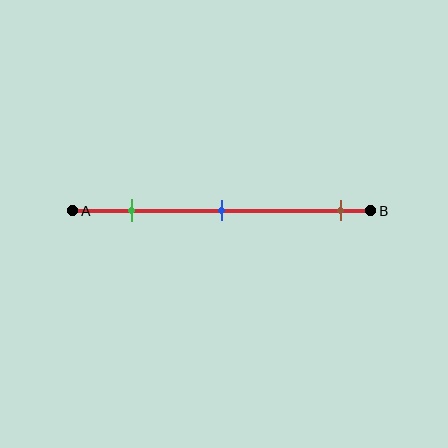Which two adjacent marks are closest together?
The green and blue marks are the closest adjacent pair.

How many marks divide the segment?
There are 3 marks dividing the segment.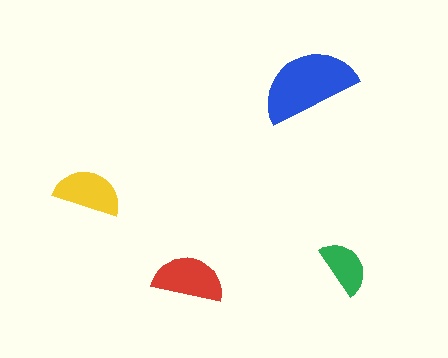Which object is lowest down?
The red semicircle is bottommost.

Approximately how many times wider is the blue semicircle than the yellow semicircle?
About 1.5 times wider.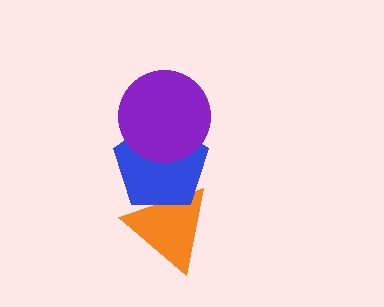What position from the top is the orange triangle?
The orange triangle is 3rd from the top.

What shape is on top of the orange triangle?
The blue pentagon is on top of the orange triangle.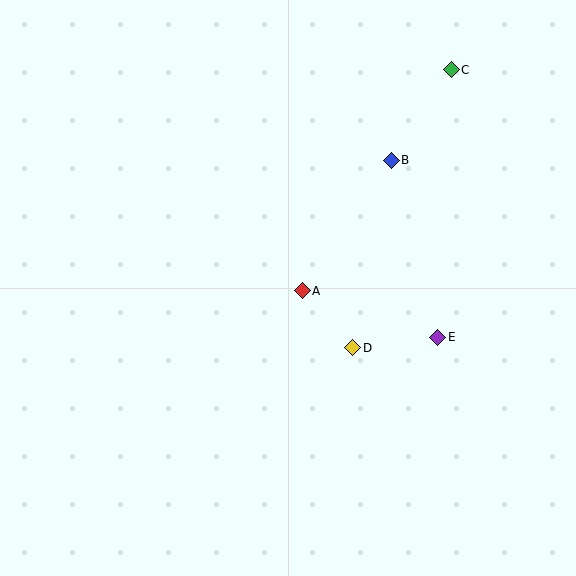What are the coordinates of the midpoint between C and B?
The midpoint between C and B is at (421, 115).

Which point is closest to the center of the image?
Point A at (302, 291) is closest to the center.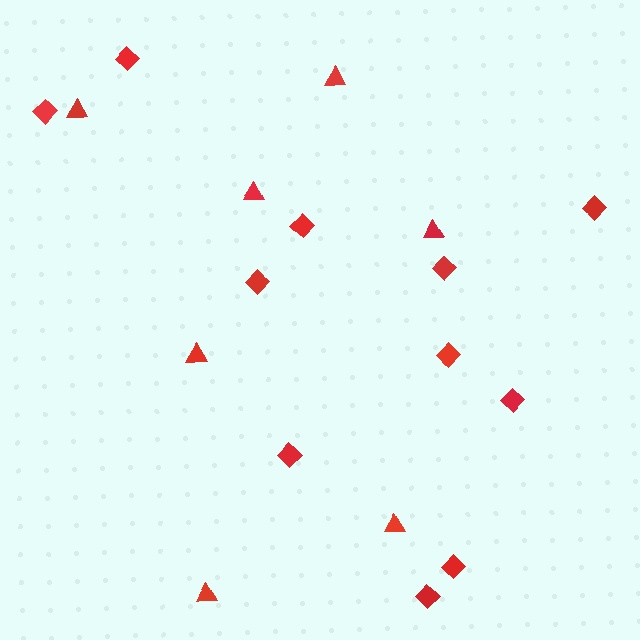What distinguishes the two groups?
There are 2 groups: one group of triangles (7) and one group of diamonds (11).